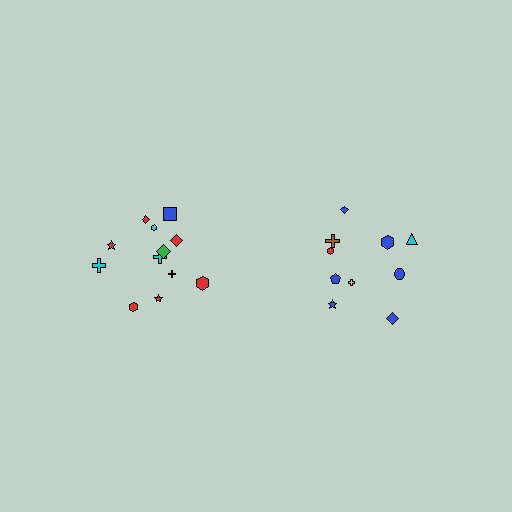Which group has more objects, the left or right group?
The left group.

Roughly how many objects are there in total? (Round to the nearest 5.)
Roughly 20 objects in total.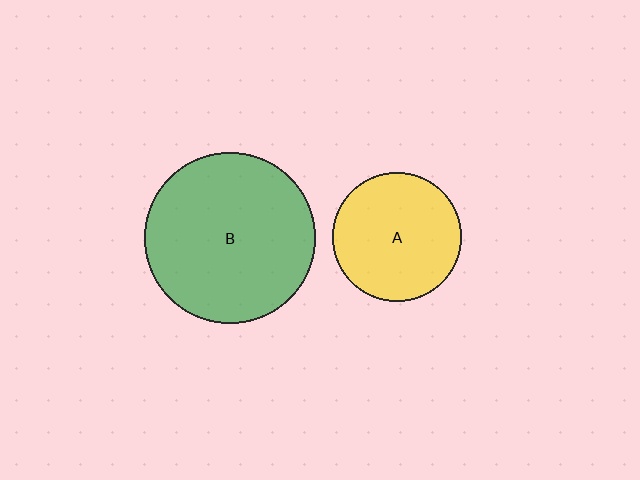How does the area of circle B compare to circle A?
Approximately 1.7 times.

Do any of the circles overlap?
No, none of the circles overlap.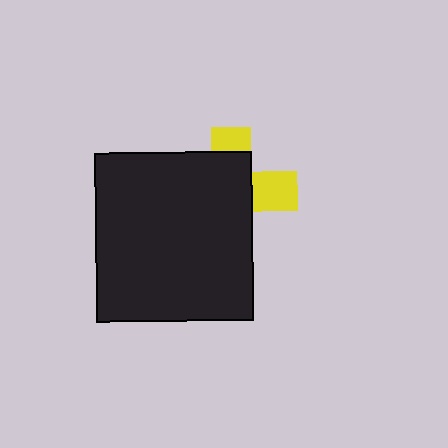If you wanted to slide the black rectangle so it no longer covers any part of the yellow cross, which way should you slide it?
Slide it left — that is the most direct way to separate the two shapes.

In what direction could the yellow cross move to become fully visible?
The yellow cross could move right. That would shift it out from behind the black rectangle entirely.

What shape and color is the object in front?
The object in front is a black rectangle.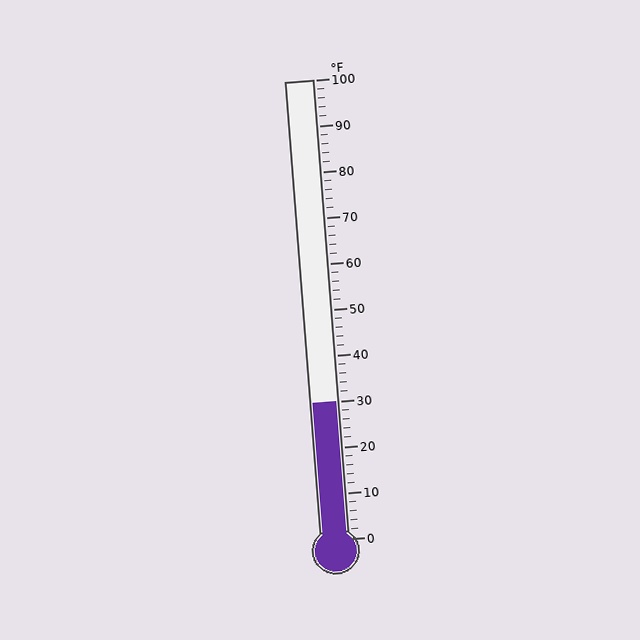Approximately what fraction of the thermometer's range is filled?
The thermometer is filled to approximately 30% of its range.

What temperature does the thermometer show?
The thermometer shows approximately 30°F.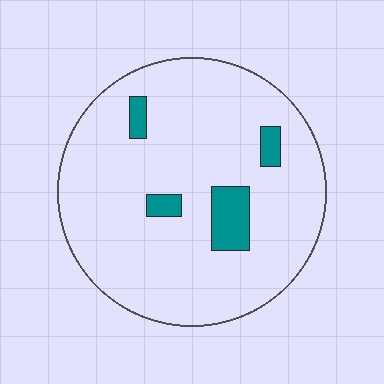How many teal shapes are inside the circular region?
4.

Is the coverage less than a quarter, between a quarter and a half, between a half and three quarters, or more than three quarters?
Less than a quarter.